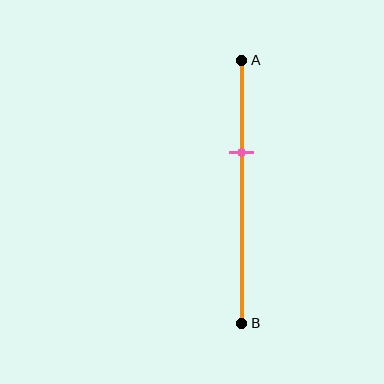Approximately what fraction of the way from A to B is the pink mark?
The pink mark is approximately 35% of the way from A to B.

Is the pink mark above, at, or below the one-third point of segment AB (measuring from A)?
The pink mark is approximately at the one-third point of segment AB.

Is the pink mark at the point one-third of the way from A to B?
Yes, the mark is approximately at the one-third point.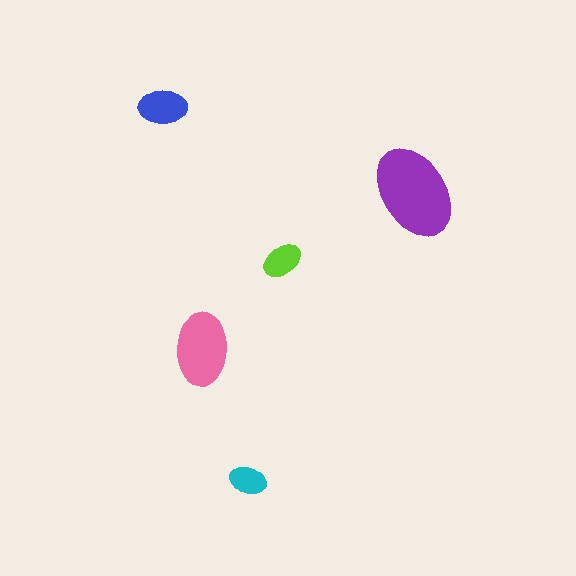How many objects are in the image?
There are 5 objects in the image.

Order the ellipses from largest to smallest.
the purple one, the pink one, the blue one, the lime one, the cyan one.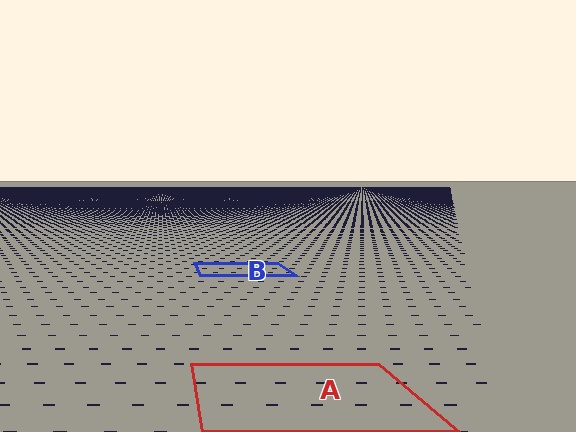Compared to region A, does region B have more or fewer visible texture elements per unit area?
Region B has more texture elements per unit area — they are packed more densely because it is farther away.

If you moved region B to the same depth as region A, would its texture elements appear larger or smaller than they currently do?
They would appear larger. At a closer depth, the same texture elements are projected at a bigger on-screen size.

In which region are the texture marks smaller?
The texture marks are smaller in region B, because it is farther away.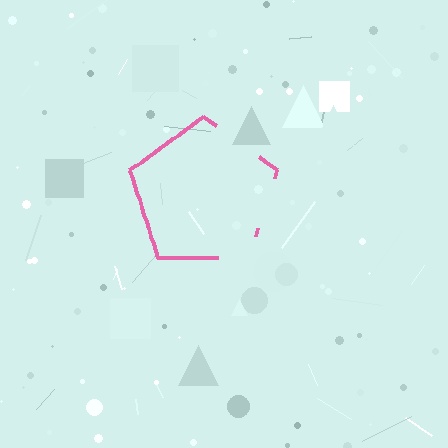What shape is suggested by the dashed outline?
The dashed outline suggests a pentagon.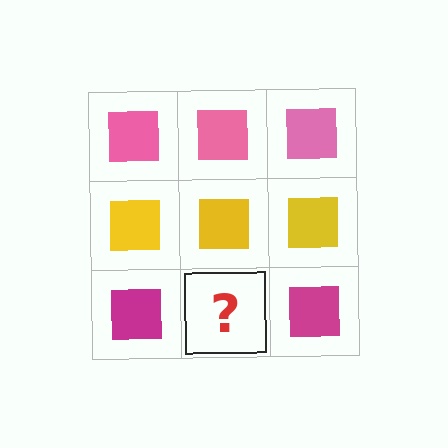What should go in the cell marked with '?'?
The missing cell should contain a magenta square.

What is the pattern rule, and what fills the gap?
The rule is that each row has a consistent color. The gap should be filled with a magenta square.